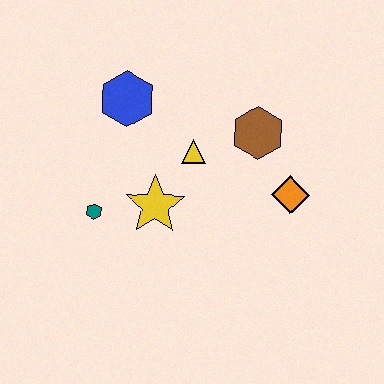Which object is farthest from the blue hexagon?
The orange diamond is farthest from the blue hexagon.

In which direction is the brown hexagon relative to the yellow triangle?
The brown hexagon is to the right of the yellow triangle.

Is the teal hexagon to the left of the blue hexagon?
Yes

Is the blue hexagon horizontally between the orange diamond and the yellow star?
No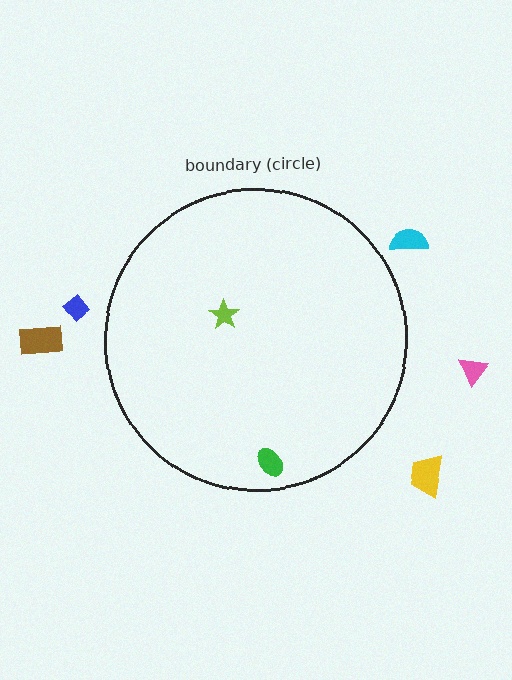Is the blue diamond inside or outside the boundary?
Outside.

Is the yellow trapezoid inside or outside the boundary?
Outside.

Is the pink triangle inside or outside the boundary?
Outside.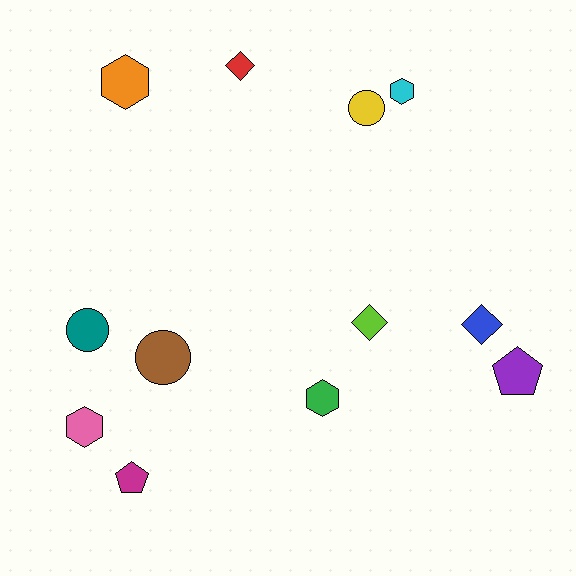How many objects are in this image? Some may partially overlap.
There are 12 objects.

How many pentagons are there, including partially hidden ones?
There are 2 pentagons.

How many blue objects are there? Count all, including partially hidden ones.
There is 1 blue object.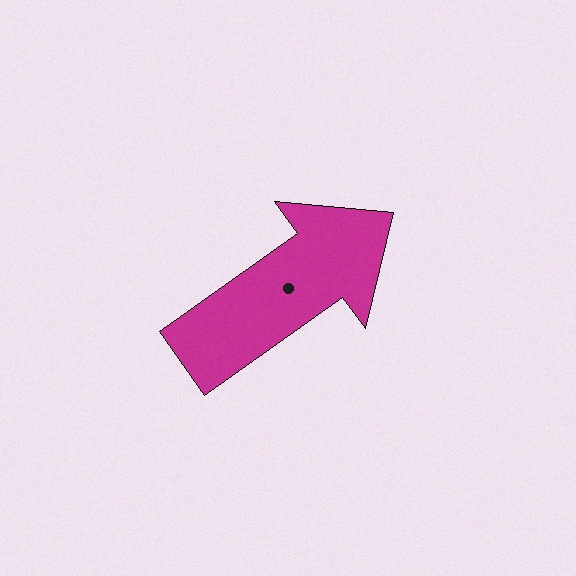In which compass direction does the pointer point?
Northeast.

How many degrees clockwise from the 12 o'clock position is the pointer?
Approximately 55 degrees.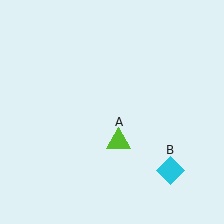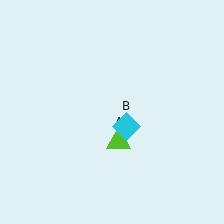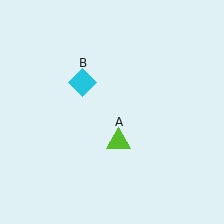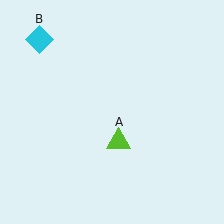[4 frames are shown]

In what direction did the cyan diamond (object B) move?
The cyan diamond (object B) moved up and to the left.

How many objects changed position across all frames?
1 object changed position: cyan diamond (object B).